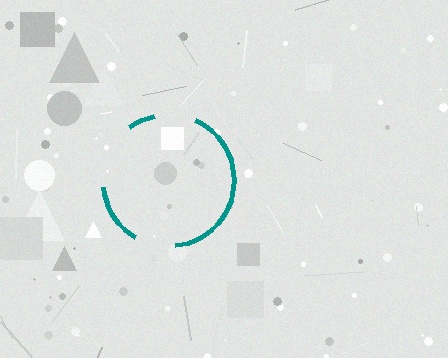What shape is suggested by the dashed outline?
The dashed outline suggests a circle.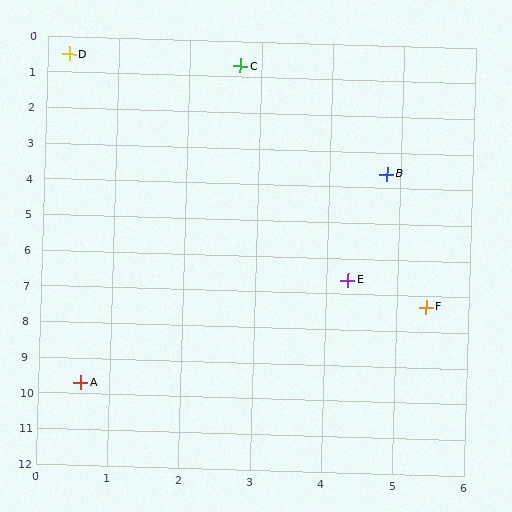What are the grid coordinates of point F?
Point F is at approximately (5.4, 7.3).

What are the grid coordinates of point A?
Point A is at approximately (0.6, 9.7).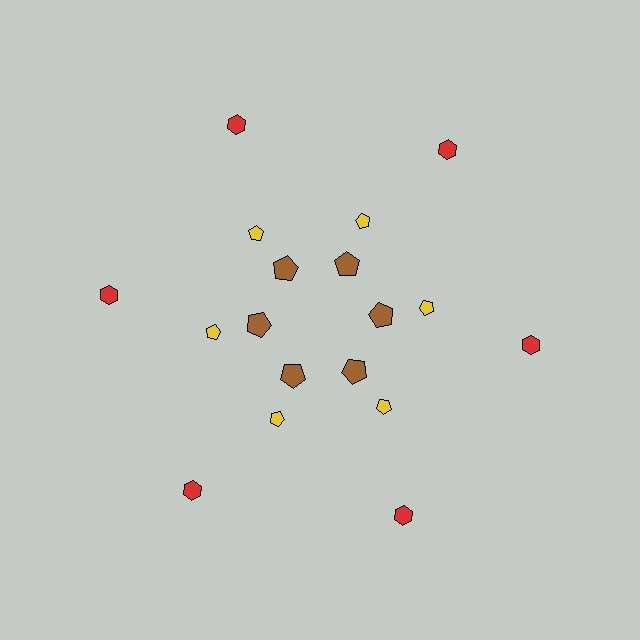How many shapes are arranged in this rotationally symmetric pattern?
There are 18 shapes, arranged in 6 groups of 3.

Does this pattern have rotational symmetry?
Yes, this pattern has 6-fold rotational symmetry. It looks the same after rotating 60 degrees around the center.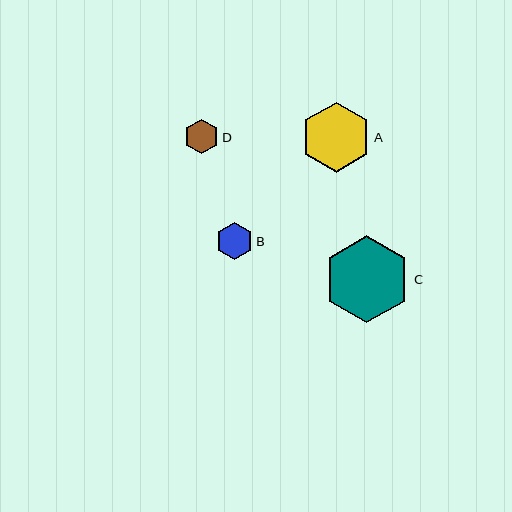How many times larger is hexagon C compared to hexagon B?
Hexagon C is approximately 2.4 times the size of hexagon B.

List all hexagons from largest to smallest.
From largest to smallest: C, A, B, D.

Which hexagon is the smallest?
Hexagon D is the smallest with a size of approximately 35 pixels.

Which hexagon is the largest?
Hexagon C is the largest with a size of approximately 87 pixels.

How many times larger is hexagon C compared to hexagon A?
Hexagon C is approximately 1.2 times the size of hexagon A.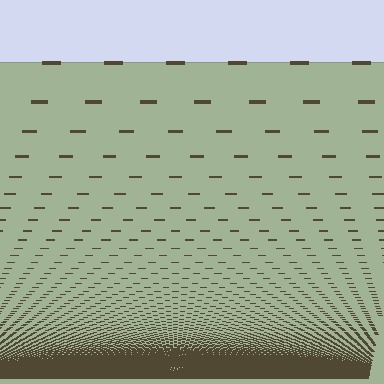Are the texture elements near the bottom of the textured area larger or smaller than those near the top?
Smaller. The gradient is inverted — elements near the bottom are smaller and denser.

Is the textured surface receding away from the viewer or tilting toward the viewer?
The surface appears to tilt toward the viewer. Texture elements get larger and sparser toward the top.